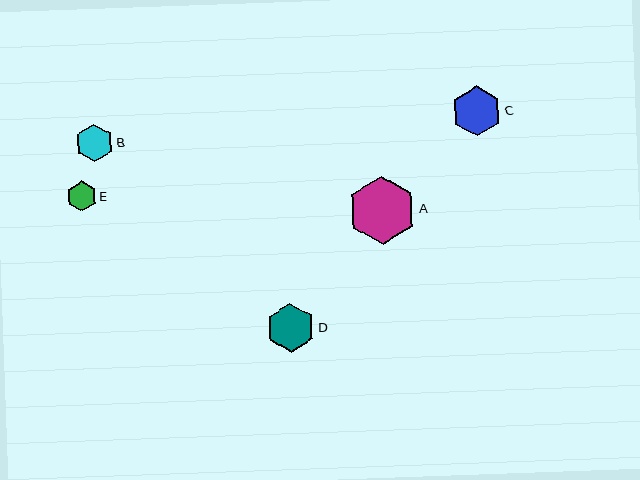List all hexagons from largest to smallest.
From largest to smallest: A, C, D, B, E.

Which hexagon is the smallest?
Hexagon E is the smallest with a size of approximately 30 pixels.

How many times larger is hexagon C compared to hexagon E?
Hexagon C is approximately 1.7 times the size of hexagon E.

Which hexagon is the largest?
Hexagon A is the largest with a size of approximately 67 pixels.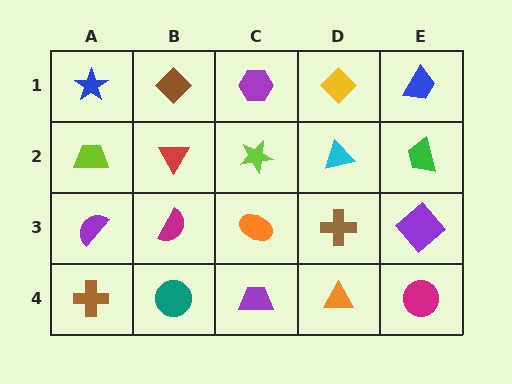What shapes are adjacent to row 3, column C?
A lime star (row 2, column C), a purple trapezoid (row 4, column C), a magenta semicircle (row 3, column B), a brown cross (row 3, column D).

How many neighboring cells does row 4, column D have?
3.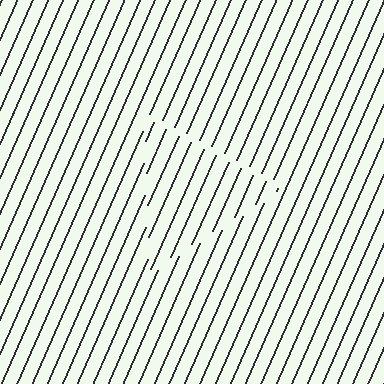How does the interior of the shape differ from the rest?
The interior of the shape contains the same grating, shifted by half a period — the contour is defined by the phase discontinuity where line-ends from the inner and outer gratings abut.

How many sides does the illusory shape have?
3 sides — the line-ends trace a triangle.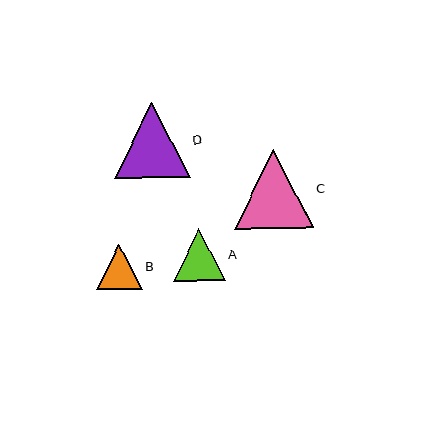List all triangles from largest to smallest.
From largest to smallest: C, D, A, B.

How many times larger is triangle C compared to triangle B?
Triangle C is approximately 1.8 times the size of triangle B.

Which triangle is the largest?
Triangle C is the largest with a size of approximately 79 pixels.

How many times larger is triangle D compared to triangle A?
Triangle D is approximately 1.5 times the size of triangle A.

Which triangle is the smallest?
Triangle B is the smallest with a size of approximately 45 pixels.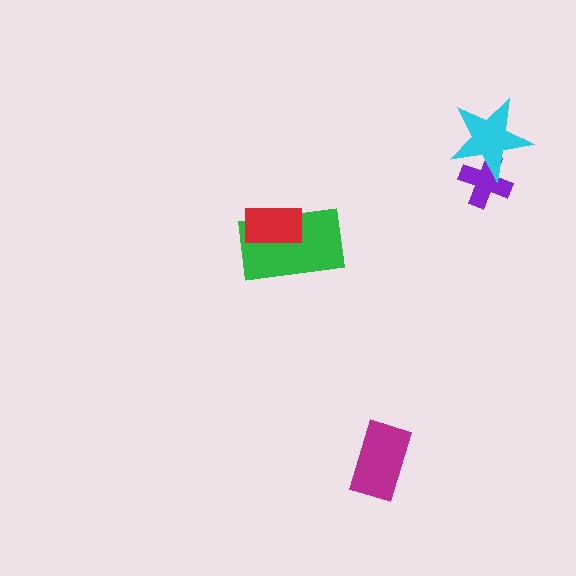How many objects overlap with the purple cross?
1 object overlaps with the purple cross.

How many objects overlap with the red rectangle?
1 object overlaps with the red rectangle.